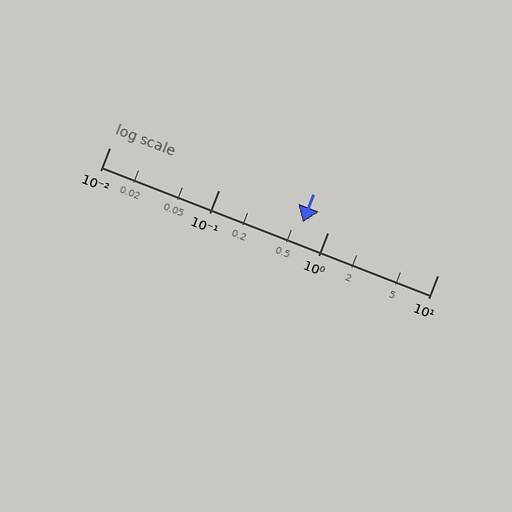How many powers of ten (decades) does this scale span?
The scale spans 3 decades, from 0.01 to 10.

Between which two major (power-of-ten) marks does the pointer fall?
The pointer is between 0.1 and 1.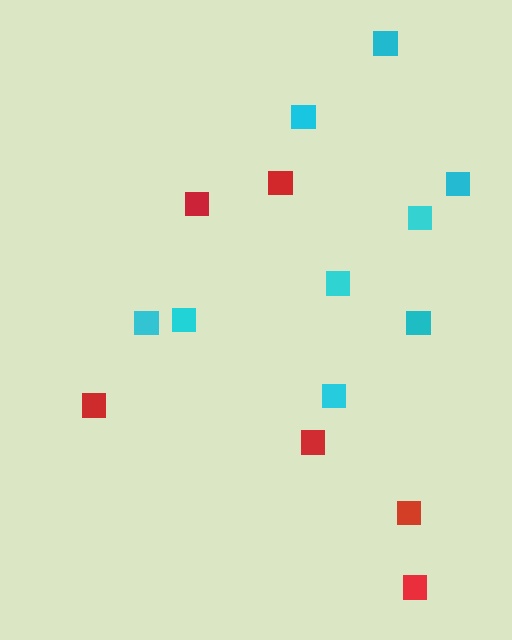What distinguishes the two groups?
There are 2 groups: one group of cyan squares (9) and one group of red squares (6).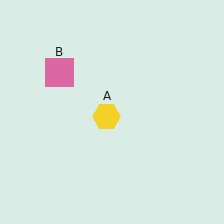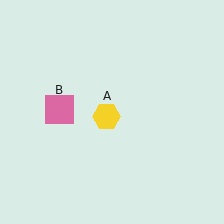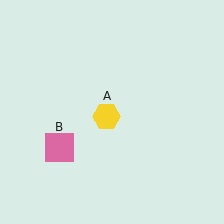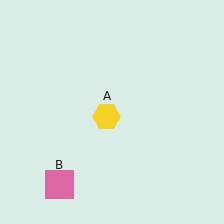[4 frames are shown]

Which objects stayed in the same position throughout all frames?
Yellow hexagon (object A) remained stationary.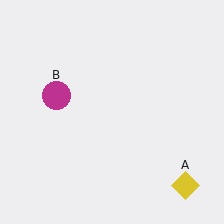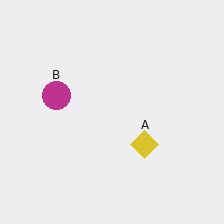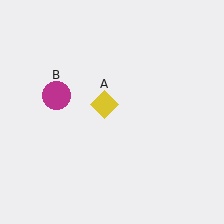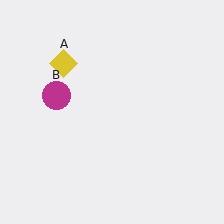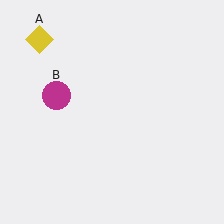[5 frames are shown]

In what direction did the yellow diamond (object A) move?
The yellow diamond (object A) moved up and to the left.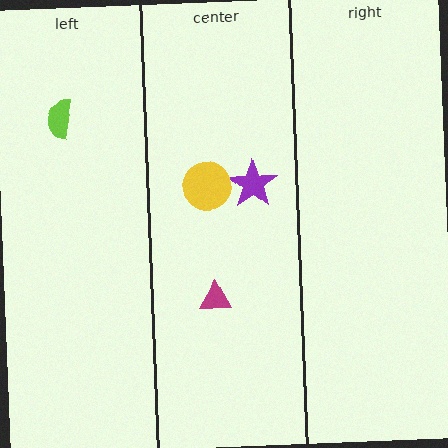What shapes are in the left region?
The lime semicircle.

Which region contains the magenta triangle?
The center region.